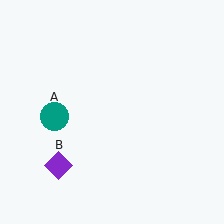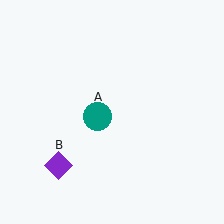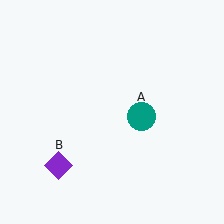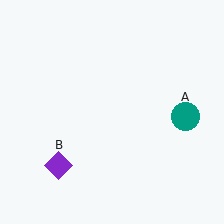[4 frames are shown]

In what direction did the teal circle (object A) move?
The teal circle (object A) moved right.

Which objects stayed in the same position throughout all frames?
Purple diamond (object B) remained stationary.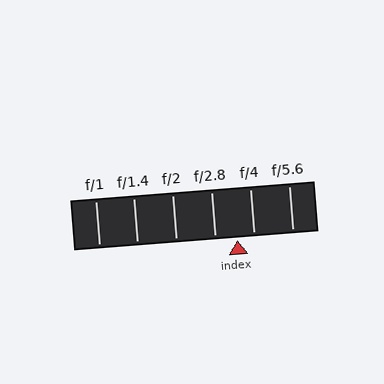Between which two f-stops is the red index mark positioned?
The index mark is between f/2.8 and f/4.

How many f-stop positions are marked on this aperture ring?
There are 6 f-stop positions marked.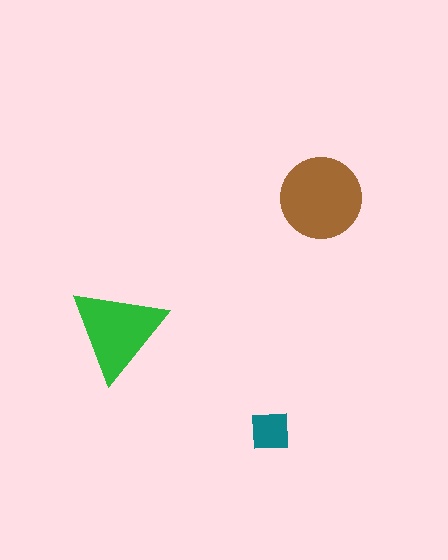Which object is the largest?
The brown circle.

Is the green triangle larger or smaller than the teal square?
Larger.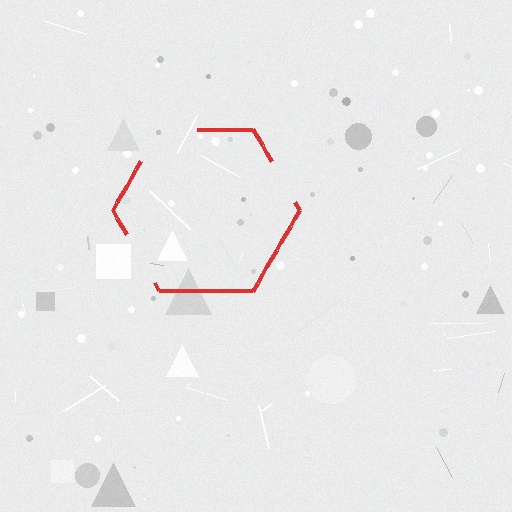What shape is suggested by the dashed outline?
The dashed outline suggests a hexagon.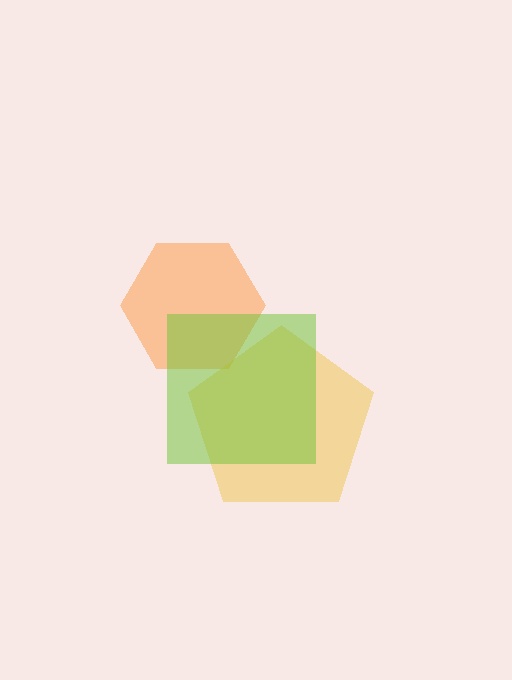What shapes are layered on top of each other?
The layered shapes are: an orange hexagon, a yellow pentagon, a lime square.